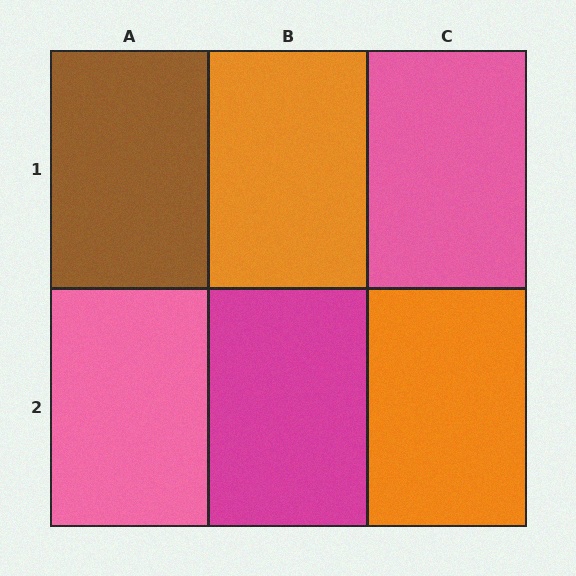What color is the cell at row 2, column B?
Magenta.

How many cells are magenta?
1 cell is magenta.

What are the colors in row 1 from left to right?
Brown, orange, pink.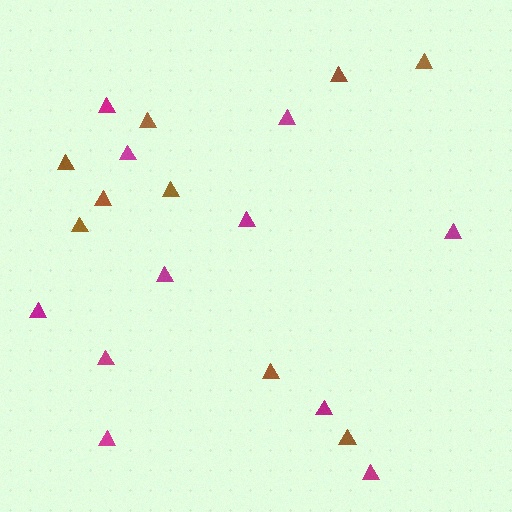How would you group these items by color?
There are 2 groups: one group of brown triangles (9) and one group of magenta triangles (11).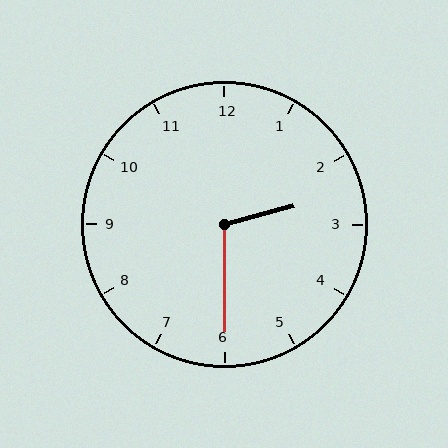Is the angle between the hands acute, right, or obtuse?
It is obtuse.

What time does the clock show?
2:30.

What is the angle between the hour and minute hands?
Approximately 105 degrees.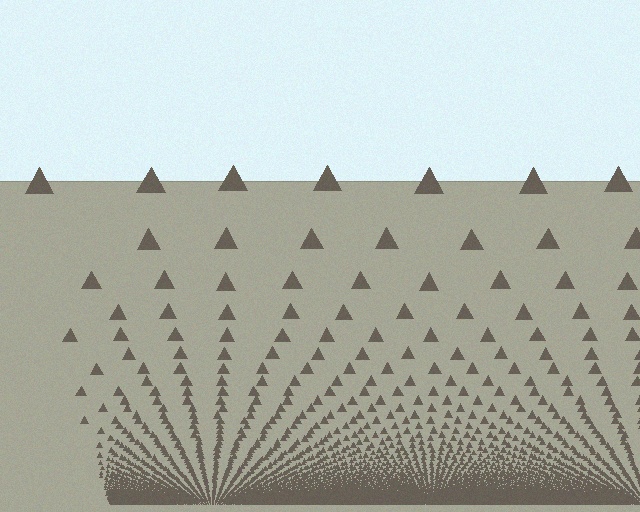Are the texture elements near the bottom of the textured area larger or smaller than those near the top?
Smaller. The gradient is inverted — elements near the bottom are smaller and denser.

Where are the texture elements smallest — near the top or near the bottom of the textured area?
Near the bottom.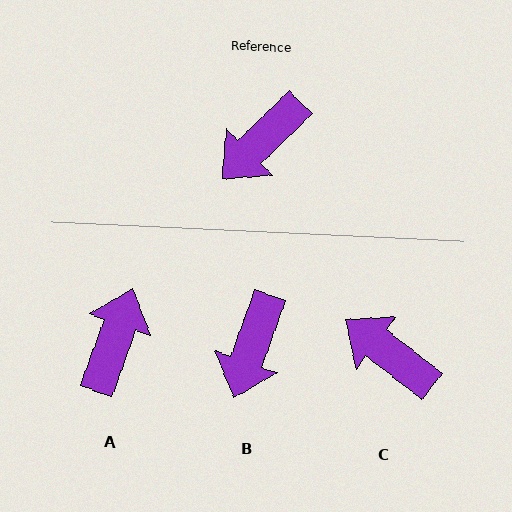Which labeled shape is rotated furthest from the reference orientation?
A, about 154 degrees away.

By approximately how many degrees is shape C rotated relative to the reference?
Approximately 82 degrees clockwise.